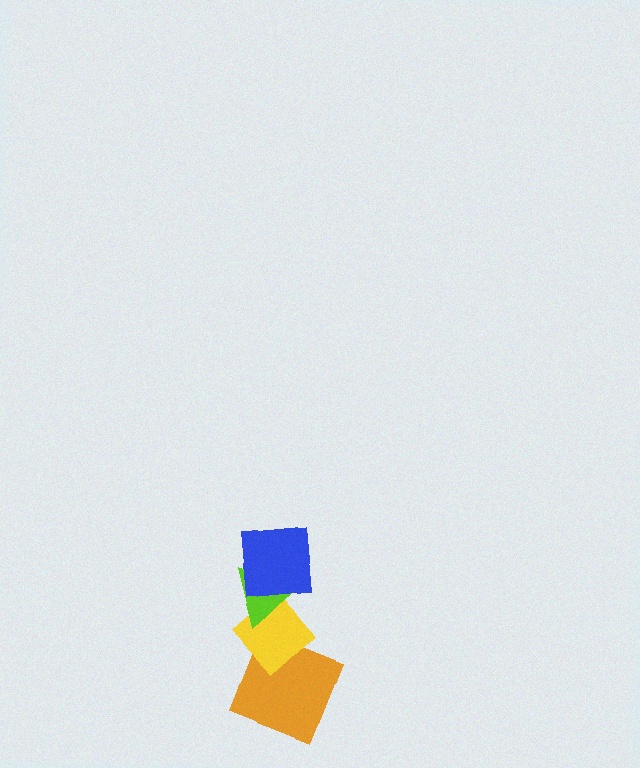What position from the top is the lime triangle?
The lime triangle is 2nd from the top.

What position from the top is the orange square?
The orange square is 4th from the top.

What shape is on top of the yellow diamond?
The lime triangle is on top of the yellow diamond.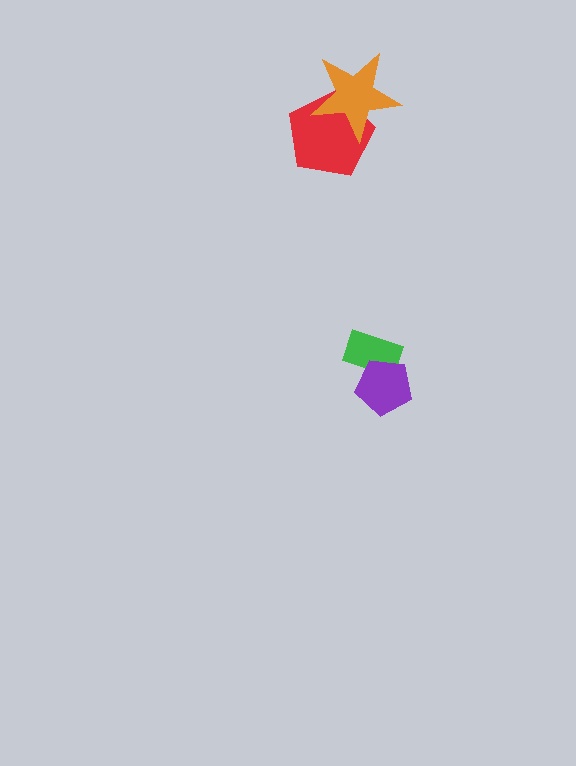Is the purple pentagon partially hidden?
No, no other shape covers it.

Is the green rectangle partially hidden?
Yes, it is partially covered by another shape.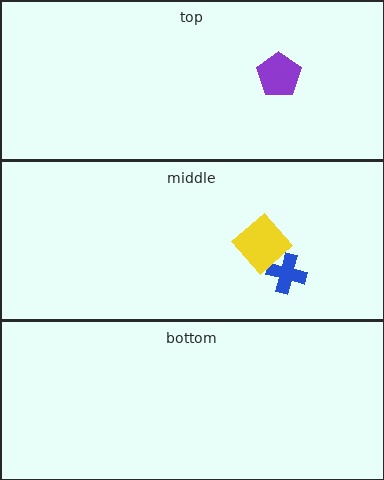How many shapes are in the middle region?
2.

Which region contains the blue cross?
The middle region.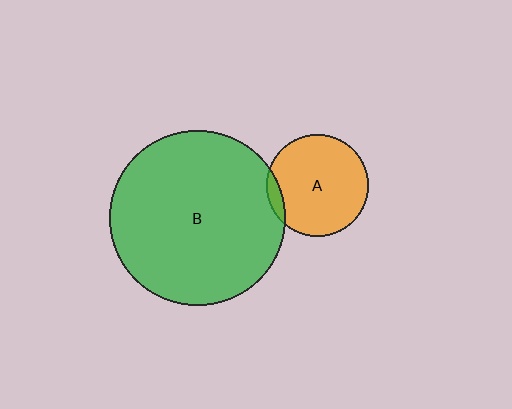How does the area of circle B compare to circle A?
Approximately 2.9 times.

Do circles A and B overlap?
Yes.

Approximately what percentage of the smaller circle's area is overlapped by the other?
Approximately 5%.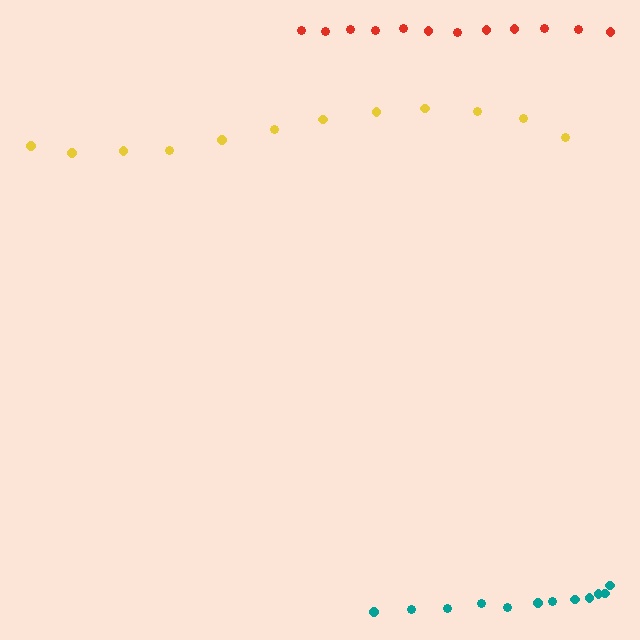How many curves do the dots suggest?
There are 3 distinct paths.